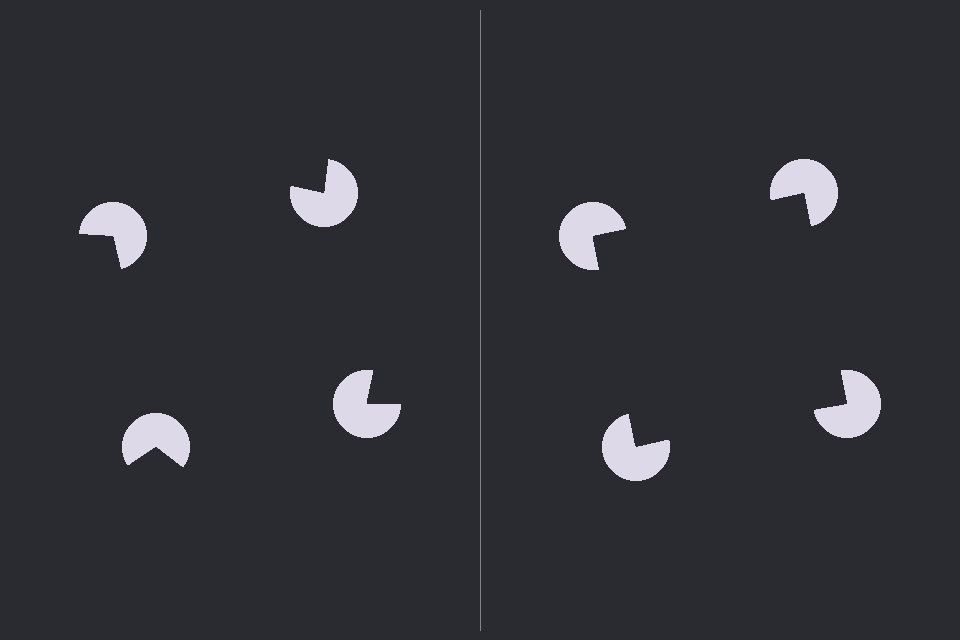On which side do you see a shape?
An illusory square appears on the right side. On the left side the wedge cuts are rotated, so no coherent shape forms.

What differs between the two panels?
The pac-man discs are positioned identically on both sides; only the wedge orientations differ. On the right they align to a square; on the left they are misaligned.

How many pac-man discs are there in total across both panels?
8 — 4 on each side.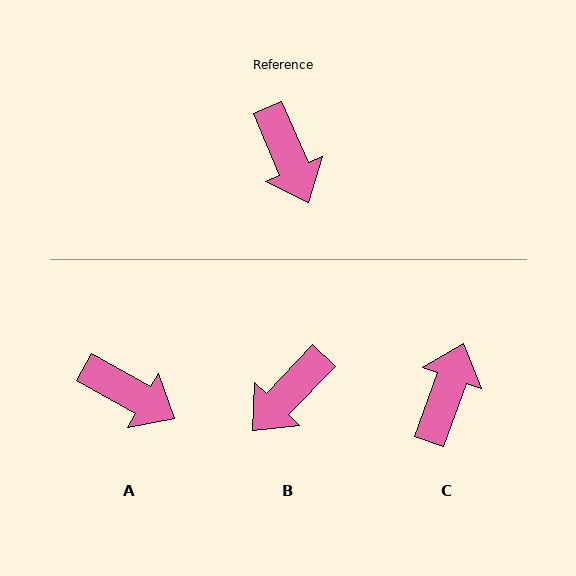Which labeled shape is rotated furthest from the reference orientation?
C, about 137 degrees away.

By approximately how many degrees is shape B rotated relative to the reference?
Approximately 67 degrees clockwise.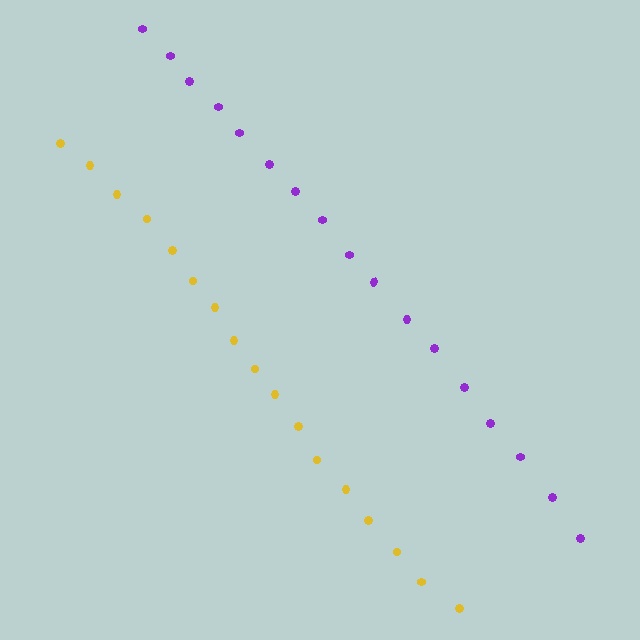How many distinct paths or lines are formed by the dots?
There are 2 distinct paths.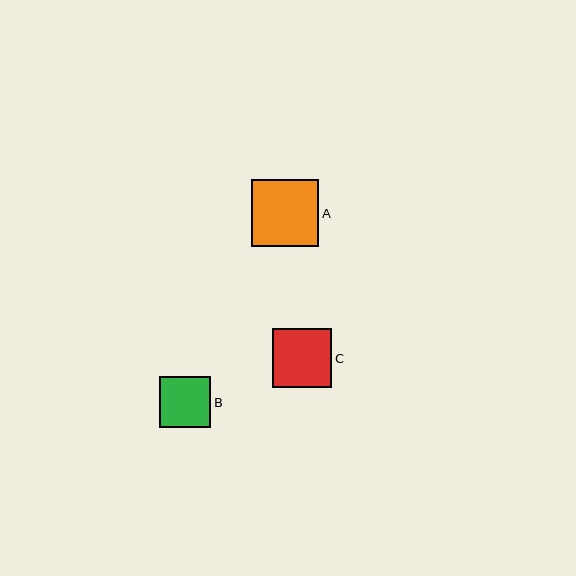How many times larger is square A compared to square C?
Square A is approximately 1.1 times the size of square C.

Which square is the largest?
Square A is the largest with a size of approximately 67 pixels.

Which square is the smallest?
Square B is the smallest with a size of approximately 51 pixels.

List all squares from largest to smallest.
From largest to smallest: A, C, B.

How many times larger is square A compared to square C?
Square A is approximately 1.1 times the size of square C.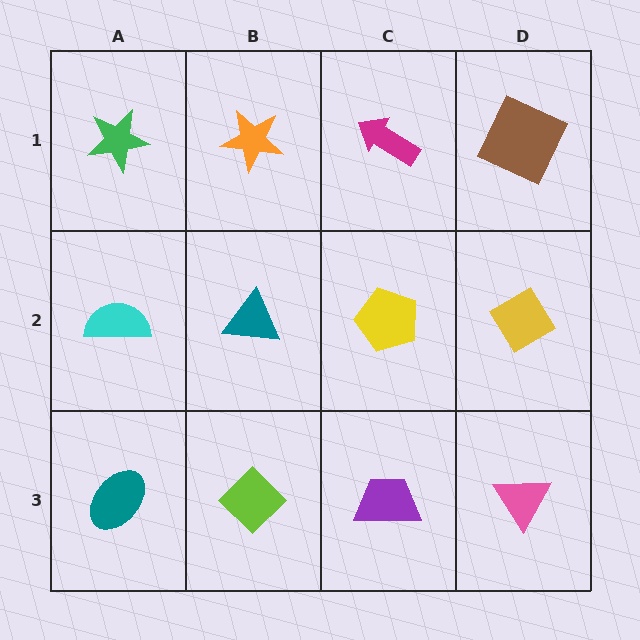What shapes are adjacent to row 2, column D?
A brown square (row 1, column D), a pink triangle (row 3, column D), a yellow pentagon (row 2, column C).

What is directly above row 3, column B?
A teal triangle.